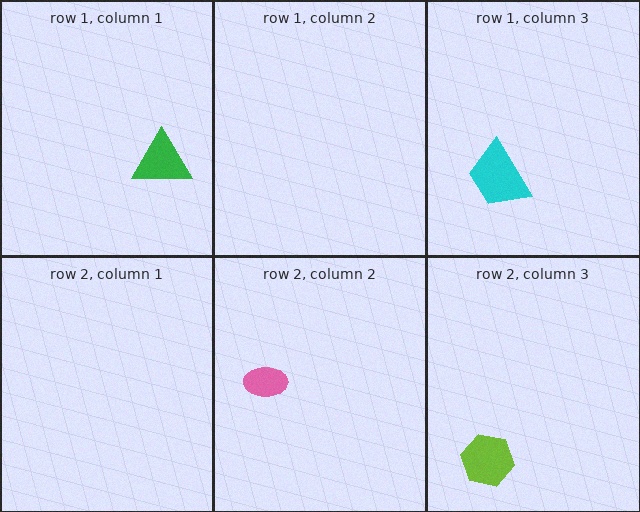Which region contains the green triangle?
The row 1, column 1 region.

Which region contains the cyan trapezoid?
The row 1, column 3 region.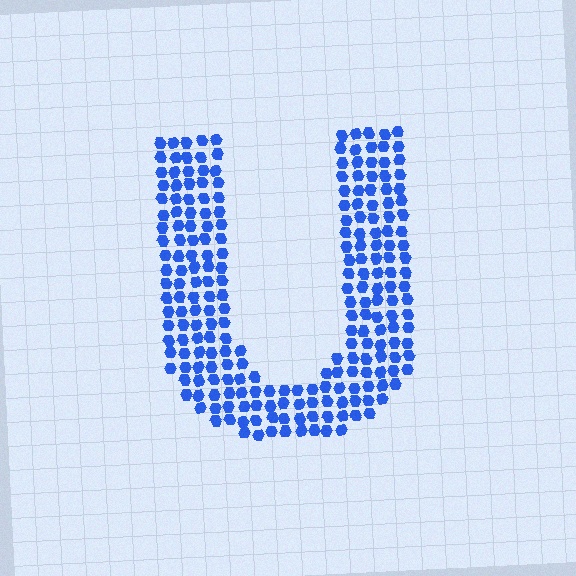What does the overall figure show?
The overall figure shows the letter U.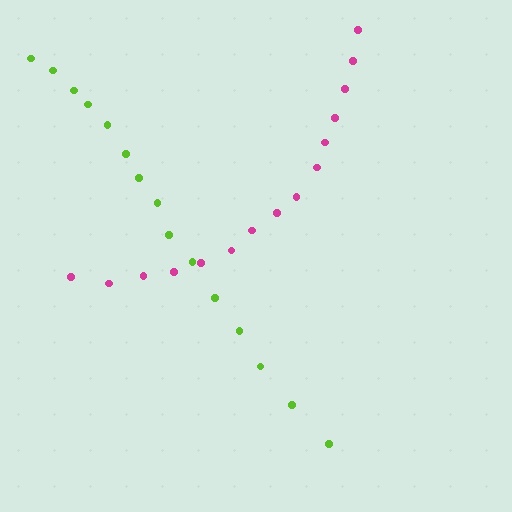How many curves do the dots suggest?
There are 2 distinct paths.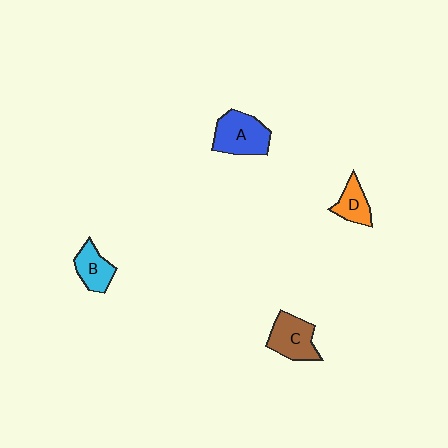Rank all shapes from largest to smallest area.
From largest to smallest: A (blue), C (brown), B (cyan), D (orange).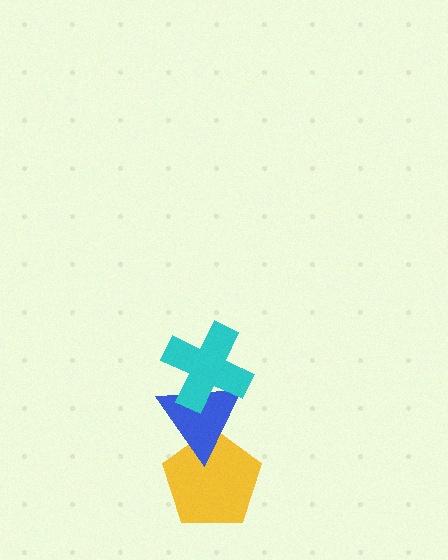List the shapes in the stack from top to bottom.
From top to bottom: the cyan cross, the blue triangle, the yellow pentagon.